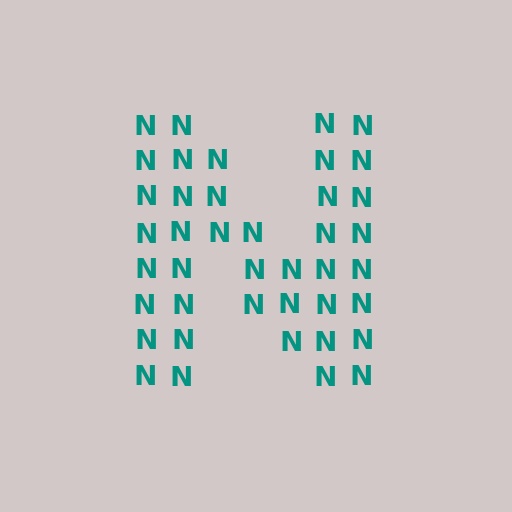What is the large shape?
The large shape is the letter N.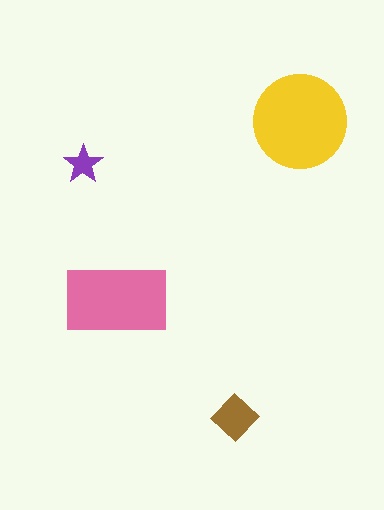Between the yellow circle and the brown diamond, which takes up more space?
The yellow circle.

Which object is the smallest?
The purple star.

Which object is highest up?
The yellow circle is topmost.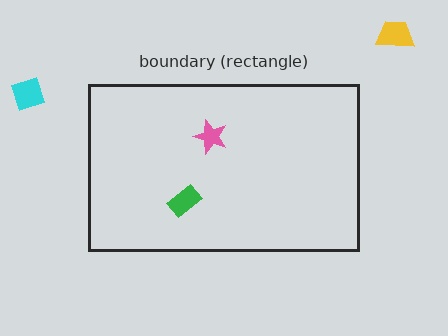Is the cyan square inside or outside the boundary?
Outside.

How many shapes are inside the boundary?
2 inside, 2 outside.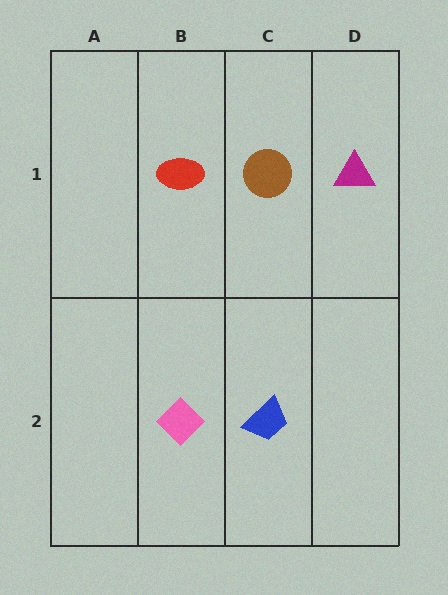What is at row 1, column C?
A brown circle.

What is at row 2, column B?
A pink diamond.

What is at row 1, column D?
A magenta triangle.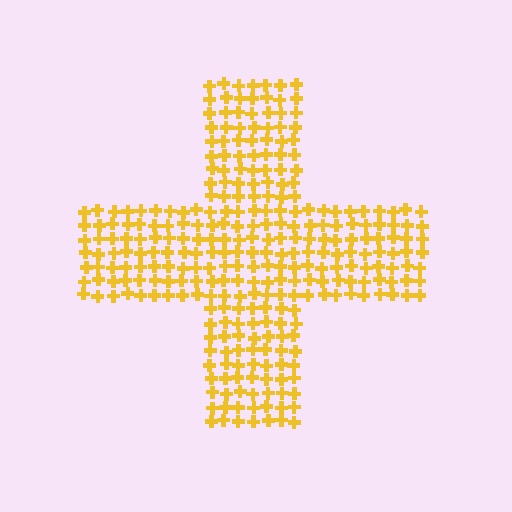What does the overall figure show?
The overall figure shows a cross.